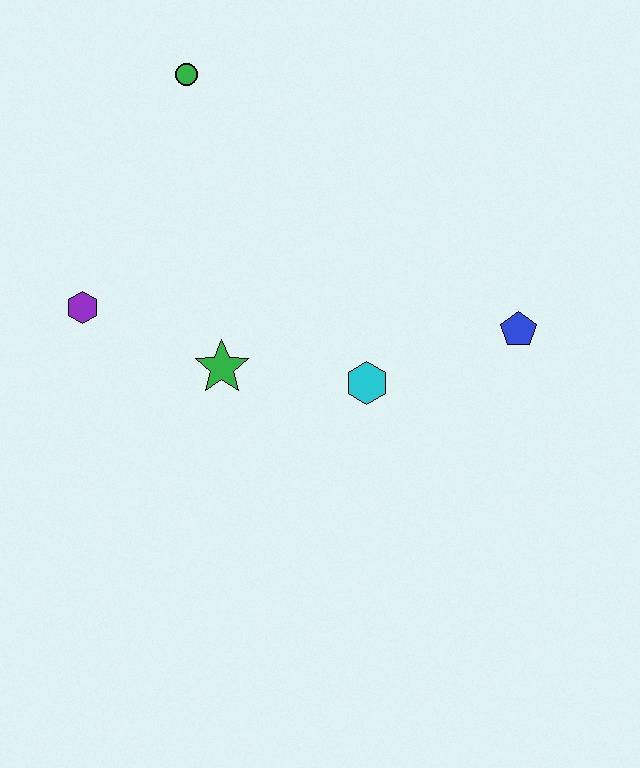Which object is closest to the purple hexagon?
The green star is closest to the purple hexagon.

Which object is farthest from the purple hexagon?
The blue pentagon is farthest from the purple hexagon.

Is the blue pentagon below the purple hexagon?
Yes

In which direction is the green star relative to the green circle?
The green star is below the green circle.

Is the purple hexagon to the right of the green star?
No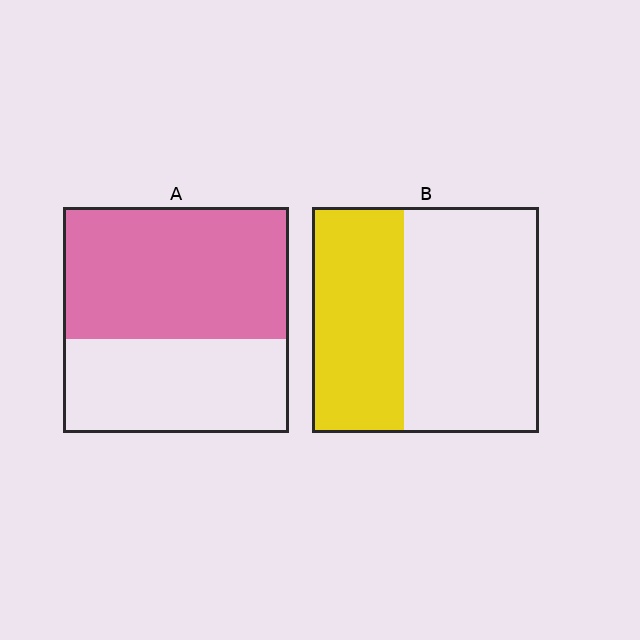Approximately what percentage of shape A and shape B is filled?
A is approximately 60% and B is approximately 40%.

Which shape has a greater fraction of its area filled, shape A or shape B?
Shape A.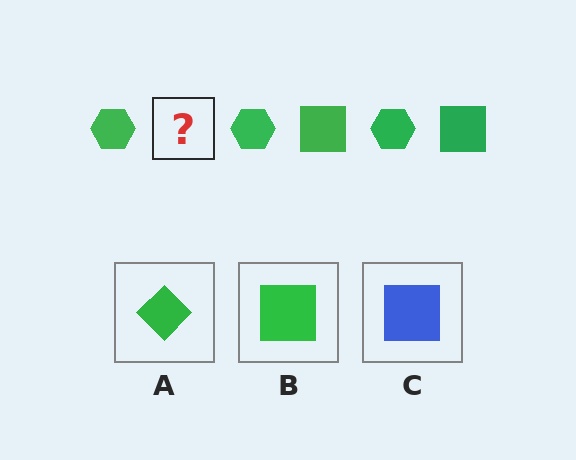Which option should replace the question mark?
Option B.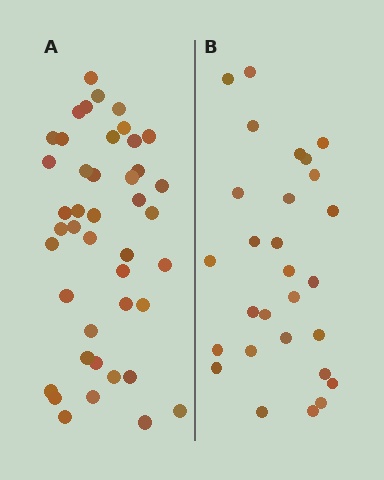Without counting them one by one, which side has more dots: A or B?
Region A (the left region) has more dots.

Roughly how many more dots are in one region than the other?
Region A has approximately 15 more dots than region B.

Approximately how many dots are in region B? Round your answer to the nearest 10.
About 30 dots. (The exact count is 28, which rounds to 30.)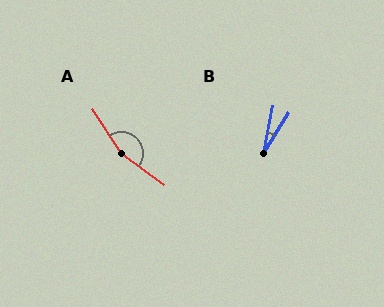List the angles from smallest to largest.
B (21°), A (159°).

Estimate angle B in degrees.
Approximately 21 degrees.